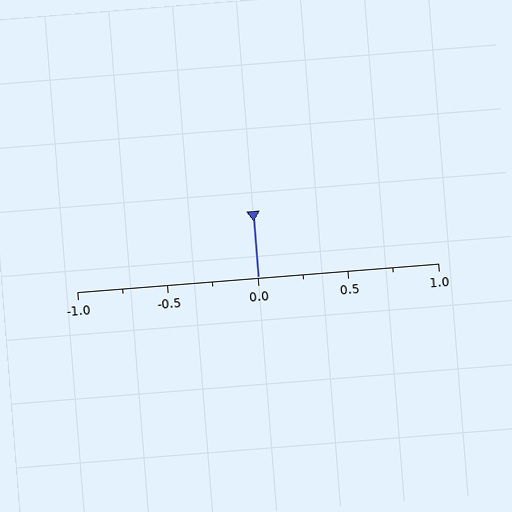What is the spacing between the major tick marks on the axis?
The major ticks are spaced 0.5 apart.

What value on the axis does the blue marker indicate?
The marker indicates approximately 0.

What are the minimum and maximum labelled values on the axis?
The axis runs from -1.0 to 1.0.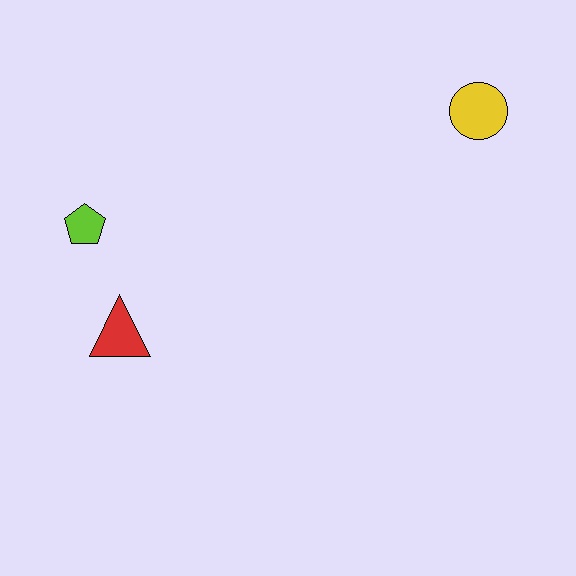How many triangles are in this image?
There is 1 triangle.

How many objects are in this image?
There are 3 objects.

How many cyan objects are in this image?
There are no cyan objects.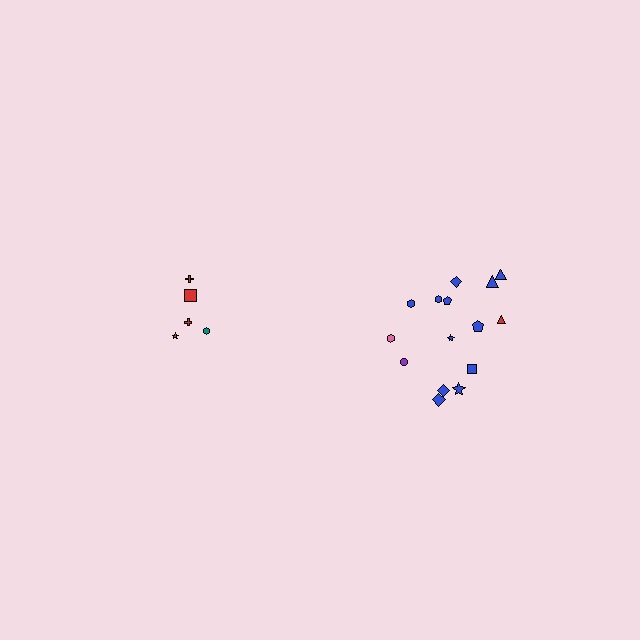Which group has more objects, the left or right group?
The right group.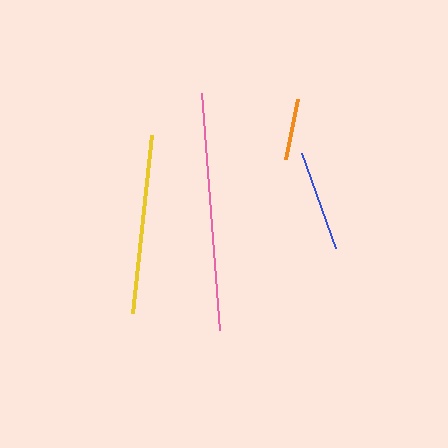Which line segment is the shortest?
The orange line is the shortest at approximately 61 pixels.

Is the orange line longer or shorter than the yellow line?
The yellow line is longer than the orange line.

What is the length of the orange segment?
The orange segment is approximately 61 pixels long.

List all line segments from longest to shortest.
From longest to shortest: pink, yellow, blue, orange.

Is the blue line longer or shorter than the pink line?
The pink line is longer than the blue line.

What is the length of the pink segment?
The pink segment is approximately 238 pixels long.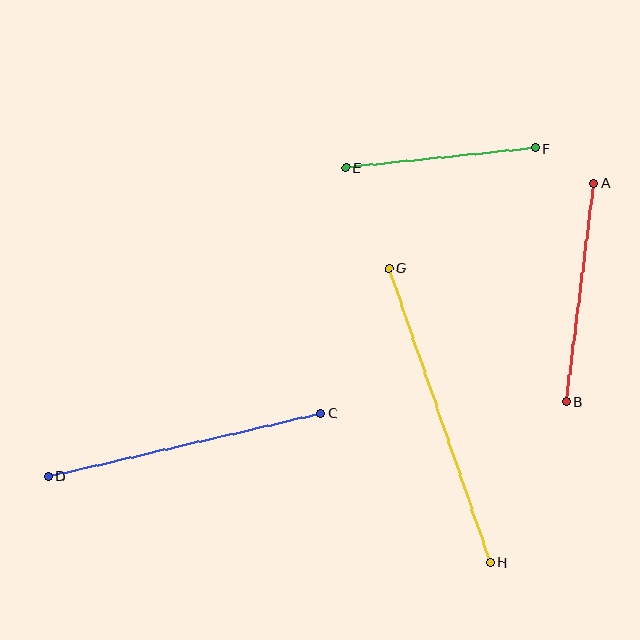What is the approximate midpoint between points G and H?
The midpoint is at approximately (440, 415) pixels.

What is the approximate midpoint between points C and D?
The midpoint is at approximately (185, 445) pixels.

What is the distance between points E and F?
The distance is approximately 190 pixels.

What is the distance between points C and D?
The distance is approximately 280 pixels.